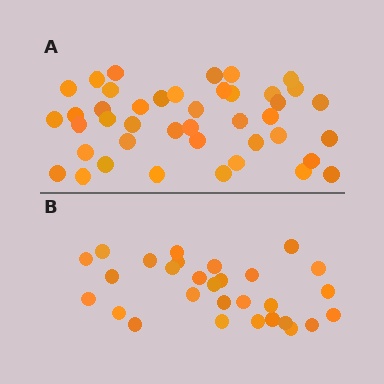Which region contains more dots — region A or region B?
Region A (the top region) has more dots.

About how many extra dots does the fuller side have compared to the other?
Region A has approximately 15 more dots than region B.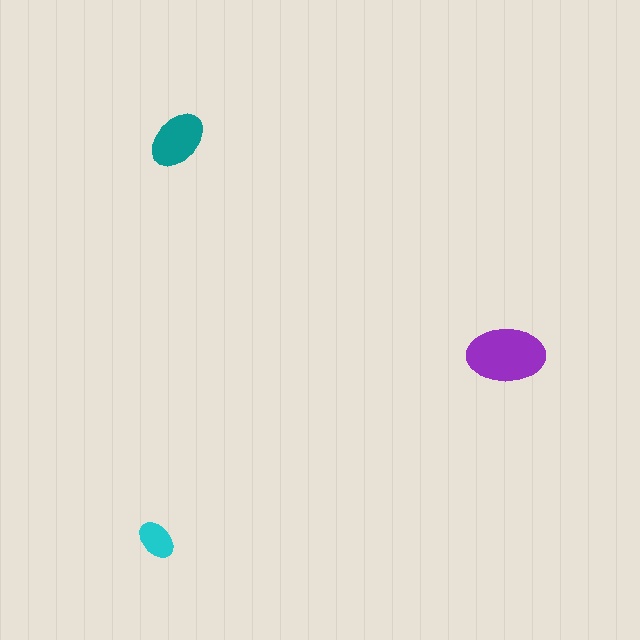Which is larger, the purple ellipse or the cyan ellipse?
The purple one.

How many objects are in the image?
There are 3 objects in the image.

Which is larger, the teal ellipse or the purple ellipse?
The purple one.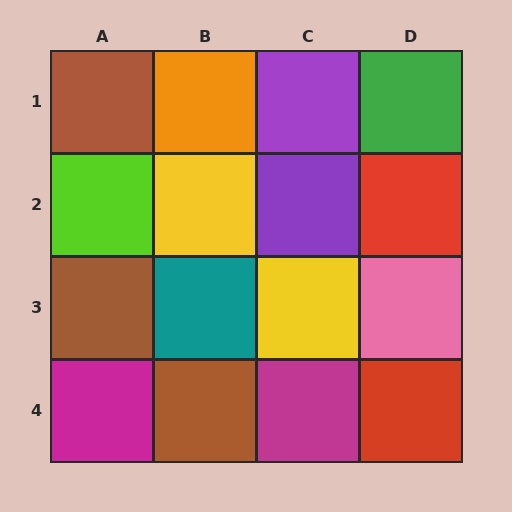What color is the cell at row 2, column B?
Yellow.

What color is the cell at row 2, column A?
Lime.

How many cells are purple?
2 cells are purple.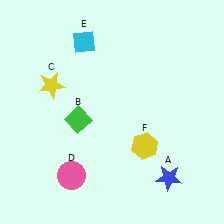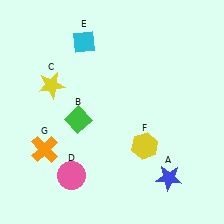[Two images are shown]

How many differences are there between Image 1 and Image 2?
There is 1 difference between the two images.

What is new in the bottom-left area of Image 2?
An orange cross (G) was added in the bottom-left area of Image 2.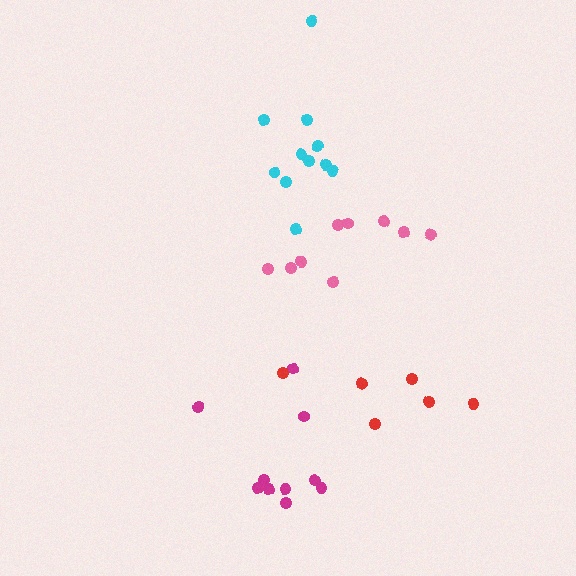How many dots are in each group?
Group 1: 10 dots, Group 2: 6 dots, Group 3: 11 dots, Group 4: 10 dots (37 total).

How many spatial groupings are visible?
There are 4 spatial groupings.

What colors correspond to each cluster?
The clusters are colored: magenta, red, cyan, pink.